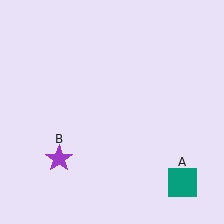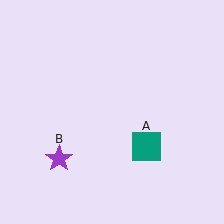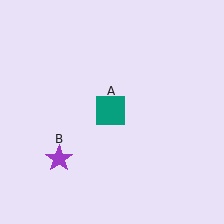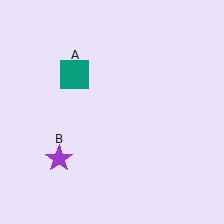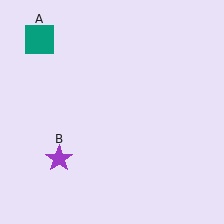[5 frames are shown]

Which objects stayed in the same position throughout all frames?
Purple star (object B) remained stationary.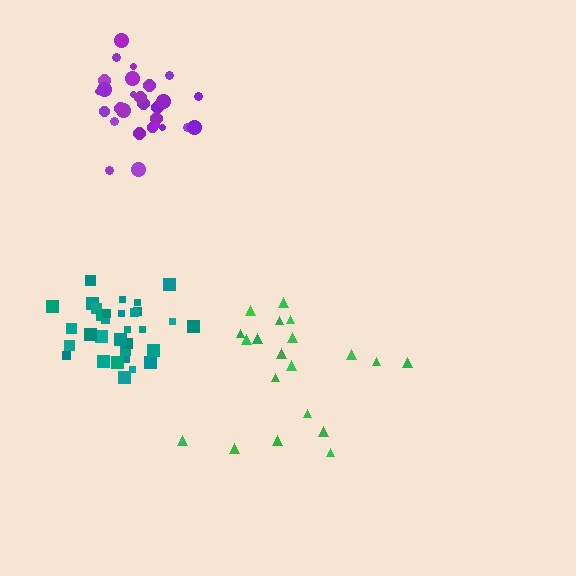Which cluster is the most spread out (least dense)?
Green.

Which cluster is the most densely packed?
Teal.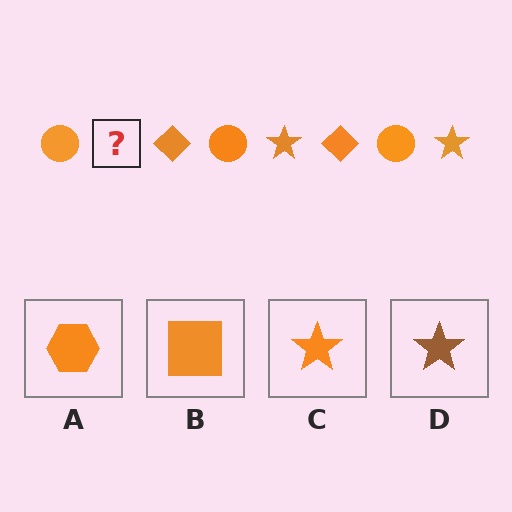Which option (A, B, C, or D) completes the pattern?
C.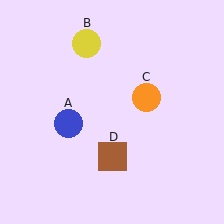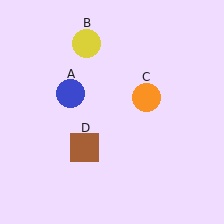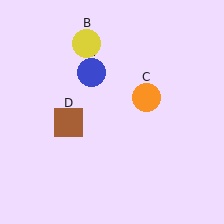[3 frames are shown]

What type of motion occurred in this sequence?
The blue circle (object A), brown square (object D) rotated clockwise around the center of the scene.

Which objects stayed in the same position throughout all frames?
Yellow circle (object B) and orange circle (object C) remained stationary.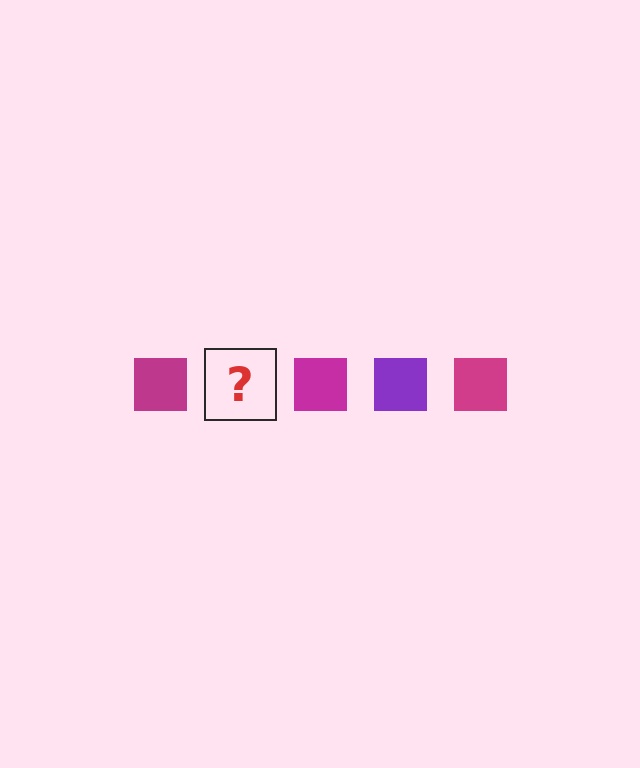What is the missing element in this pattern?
The missing element is a purple square.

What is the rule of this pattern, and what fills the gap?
The rule is that the pattern cycles through magenta, purple squares. The gap should be filled with a purple square.